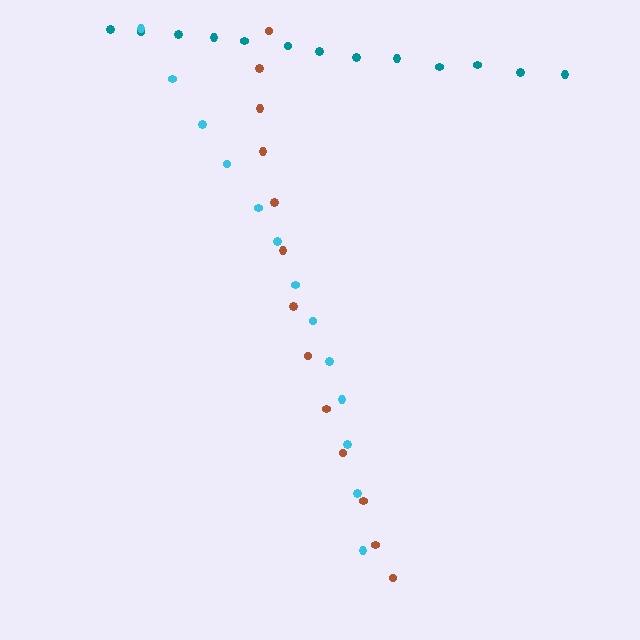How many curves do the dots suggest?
There are 3 distinct paths.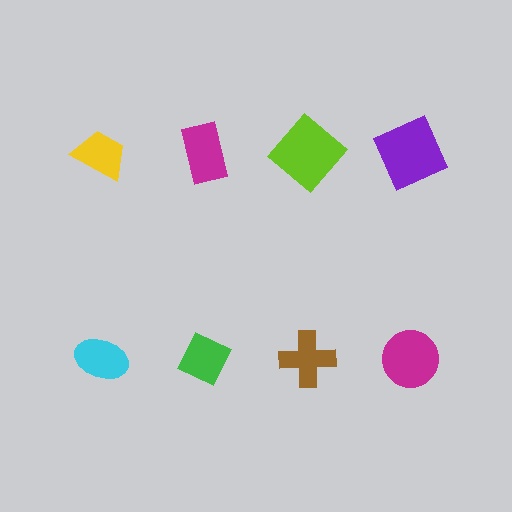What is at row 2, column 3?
A brown cross.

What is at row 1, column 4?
A purple square.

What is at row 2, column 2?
A green diamond.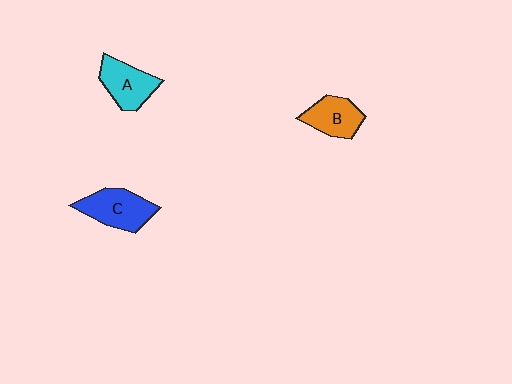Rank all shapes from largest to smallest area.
From largest to smallest: C (blue), A (cyan), B (orange).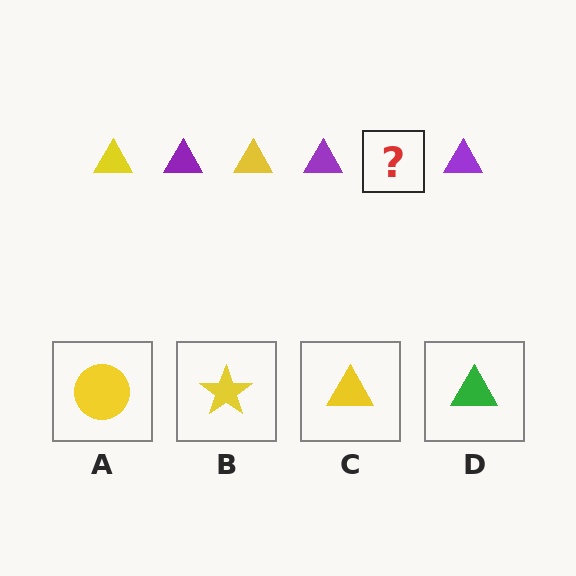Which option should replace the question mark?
Option C.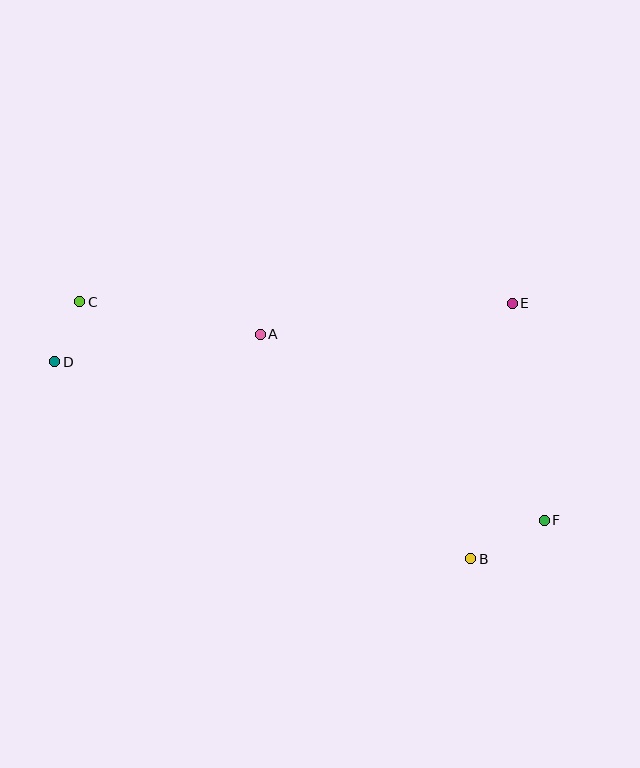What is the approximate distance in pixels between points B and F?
The distance between B and F is approximately 83 pixels.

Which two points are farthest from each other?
Points D and F are farthest from each other.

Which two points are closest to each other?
Points C and D are closest to each other.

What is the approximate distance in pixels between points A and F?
The distance between A and F is approximately 339 pixels.